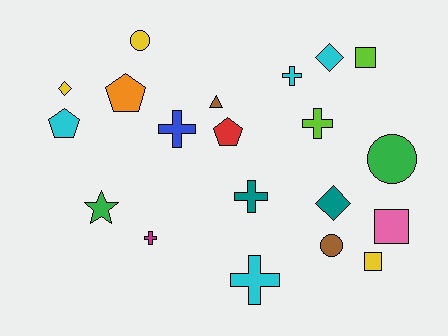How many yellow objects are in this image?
There are 3 yellow objects.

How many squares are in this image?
There are 3 squares.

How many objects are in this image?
There are 20 objects.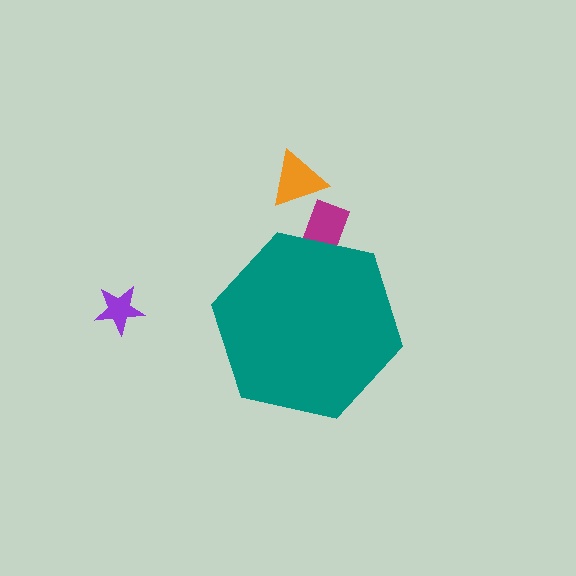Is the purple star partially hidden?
No, the purple star is fully visible.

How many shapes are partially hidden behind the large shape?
1 shape is partially hidden.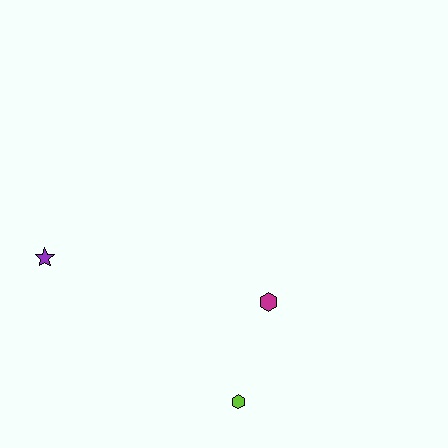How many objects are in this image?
There are 3 objects.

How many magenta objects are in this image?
There is 1 magenta object.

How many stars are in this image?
There is 1 star.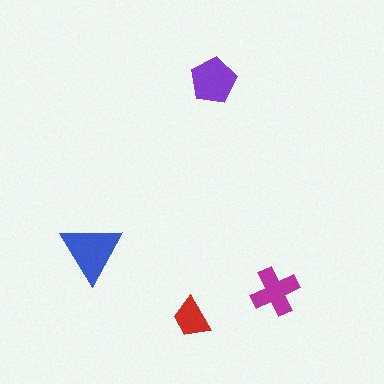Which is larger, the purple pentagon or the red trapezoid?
The purple pentagon.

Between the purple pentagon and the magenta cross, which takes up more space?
The purple pentagon.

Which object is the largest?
The blue triangle.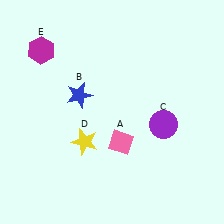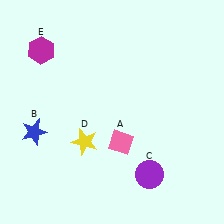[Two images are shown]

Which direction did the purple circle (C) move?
The purple circle (C) moved down.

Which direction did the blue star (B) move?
The blue star (B) moved left.